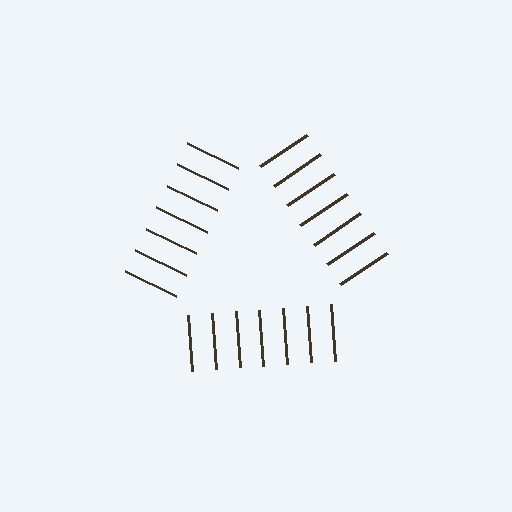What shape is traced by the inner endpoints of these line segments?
An illusory triangle — the line segments terminate on its edges but no continuous stroke is drawn.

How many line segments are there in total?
21 — 7 along each of the 3 edges.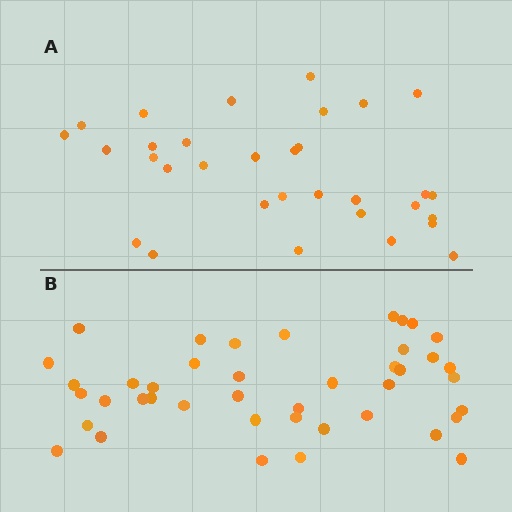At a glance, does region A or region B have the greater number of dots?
Region B (the bottom region) has more dots.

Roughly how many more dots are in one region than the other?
Region B has roughly 10 or so more dots than region A.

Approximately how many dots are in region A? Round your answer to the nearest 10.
About 30 dots. (The exact count is 32, which rounds to 30.)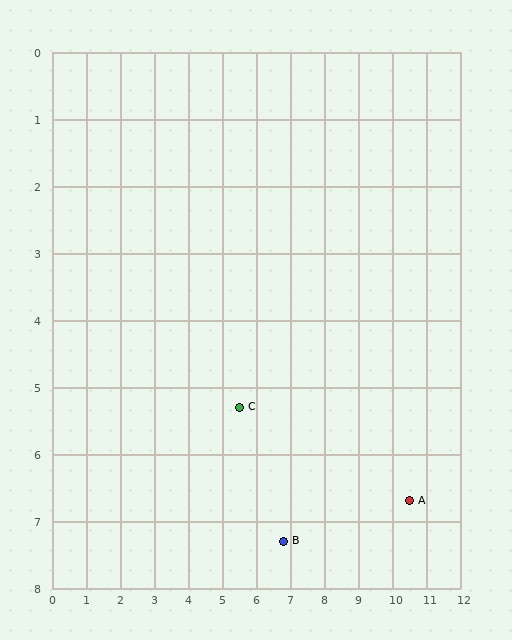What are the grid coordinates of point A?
Point A is at approximately (10.5, 6.7).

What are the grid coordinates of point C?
Point C is at approximately (5.5, 5.3).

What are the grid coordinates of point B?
Point B is at approximately (6.8, 7.3).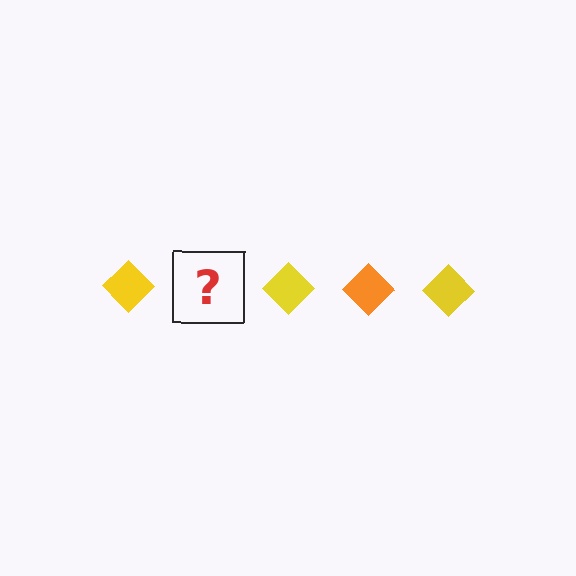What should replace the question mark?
The question mark should be replaced with an orange diamond.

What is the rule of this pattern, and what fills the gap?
The rule is that the pattern cycles through yellow, orange diamonds. The gap should be filled with an orange diamond.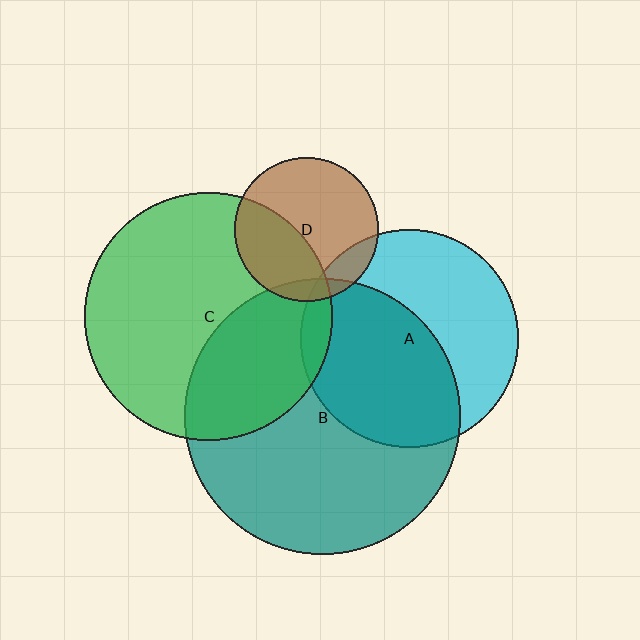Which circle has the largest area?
Circle B (teal).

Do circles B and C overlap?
Yes.